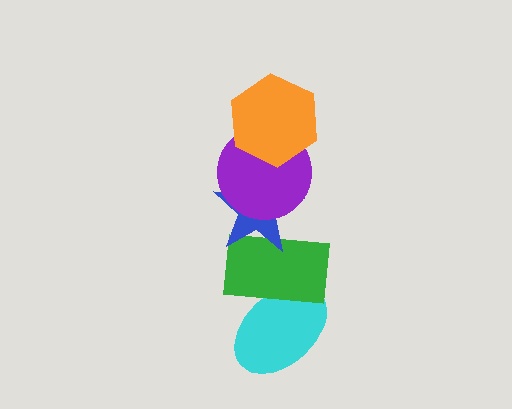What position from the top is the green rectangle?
The green rectangle is 4th from the top.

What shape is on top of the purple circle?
The orange hexagon is on top of the purple circle.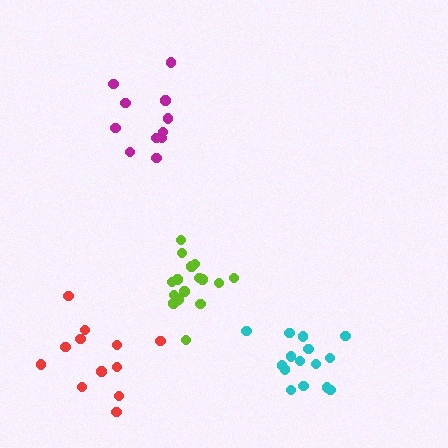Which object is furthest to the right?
The cyan cluster is rightmost.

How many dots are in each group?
Group 1: 12 dots, Group 2: 11 dots, Group 3: 16 dots, Group 4: 15 dots (54 total).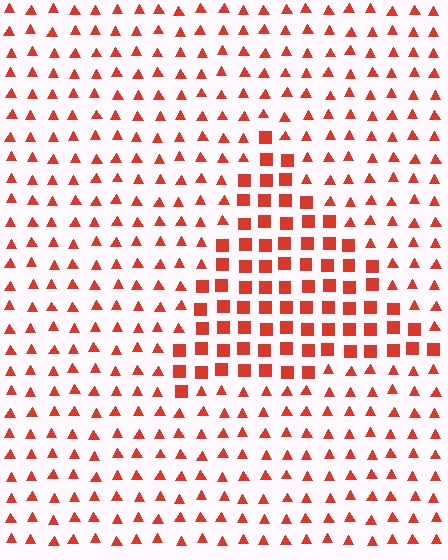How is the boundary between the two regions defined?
The boundary is defined by a change in element shape: squares inside vs. triangles outside. All elements share the same color and spacing.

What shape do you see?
I see a triangle.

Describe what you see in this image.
The image is filled with small red elements arranged in a uniform grid. A triangle-shaped region contains squares, while the surrounding area contains triangles. The boundary is defined purely by the change in element shape.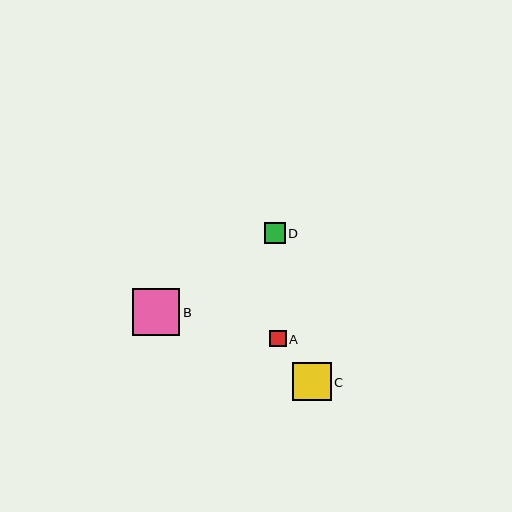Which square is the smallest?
Square A is the smallest with a size of approximately 16 pixels.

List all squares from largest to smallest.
From largest to smallest: B, C, D, A.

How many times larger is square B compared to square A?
Square B is approximately 2.9 times the size of square A.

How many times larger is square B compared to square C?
Square B is approximately 1.2 times the size of square C.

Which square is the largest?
Square B is the largest with a size of approximately 47 pixels.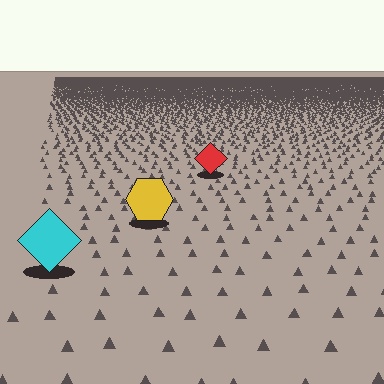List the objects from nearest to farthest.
From nearest to farthest: the cyan diamond, the yellow hexagon, the red diamond.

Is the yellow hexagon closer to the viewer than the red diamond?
Yes. The yellow hexagon is closer — you can tell from the texture gradient: the ground texture is coarser near it.